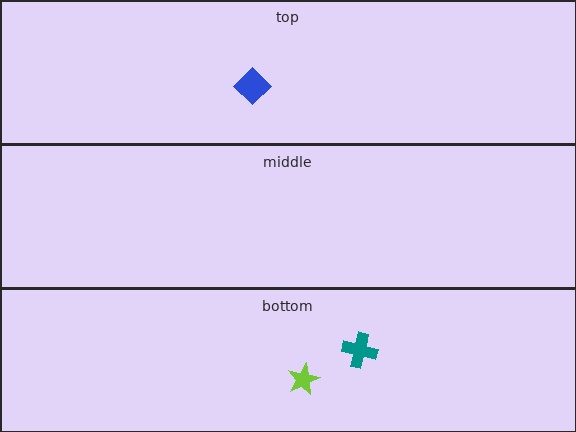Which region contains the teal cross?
The bottom region.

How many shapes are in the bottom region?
2.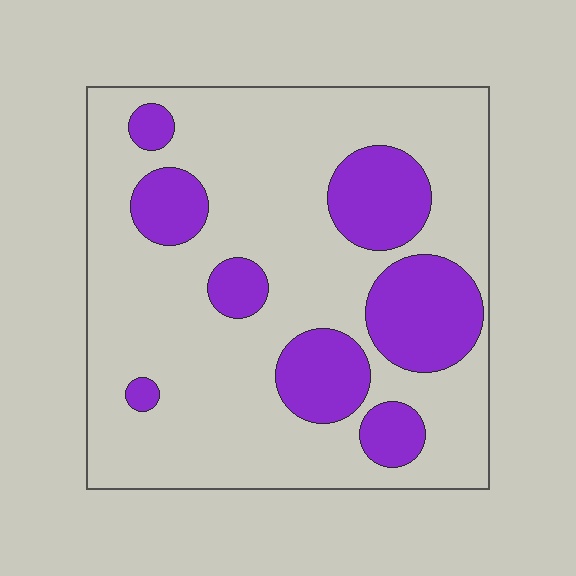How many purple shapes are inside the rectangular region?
8.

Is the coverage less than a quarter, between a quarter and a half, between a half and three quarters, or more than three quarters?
Between a quarter and a half.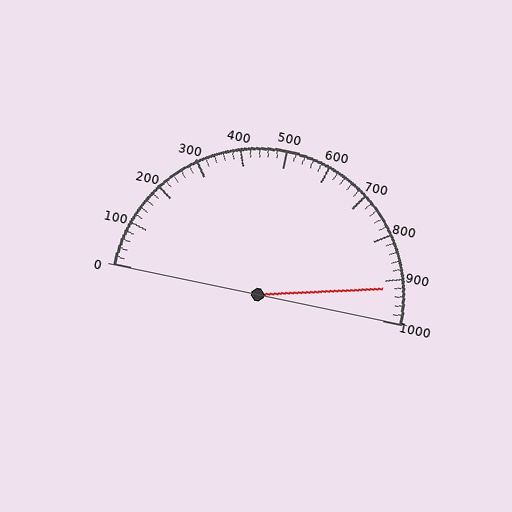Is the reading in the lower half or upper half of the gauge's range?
The reading is in the upper half of the range (0 to 1000).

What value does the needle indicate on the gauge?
The needle indicates approximately 920.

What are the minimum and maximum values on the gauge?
The gauge ranges from 0 to 1000.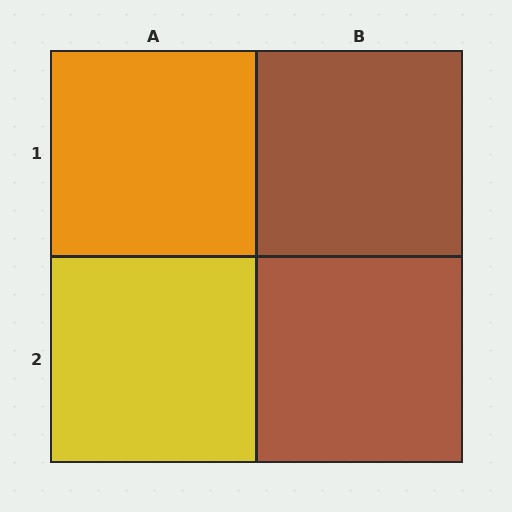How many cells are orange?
1 cell is orange.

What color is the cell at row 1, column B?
Brown.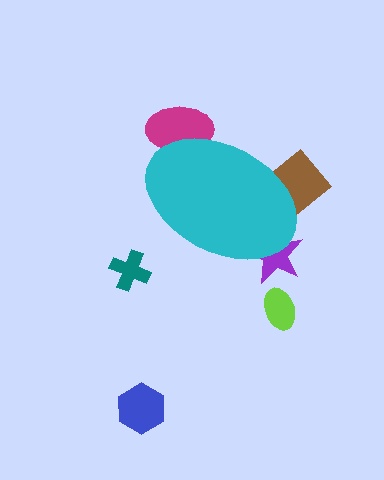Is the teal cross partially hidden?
No, the teal cross is fully visible.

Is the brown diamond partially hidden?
Yes, the brown diamond is partially hidden behind the cyan ellipse.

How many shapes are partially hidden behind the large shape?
3 shapes are partially hidden.